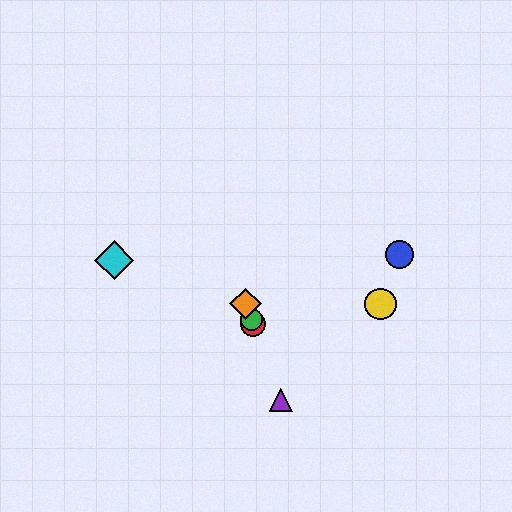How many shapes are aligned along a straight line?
4 shapes (the red circle, the green circle, the purple triangle, the orange diamond) are aligned along a straight line.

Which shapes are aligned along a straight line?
The red circle, the green circle, the purple triangle, the orange diamond are aligned along a straight line.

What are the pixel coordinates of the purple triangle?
The purple triangle is at (281, 400).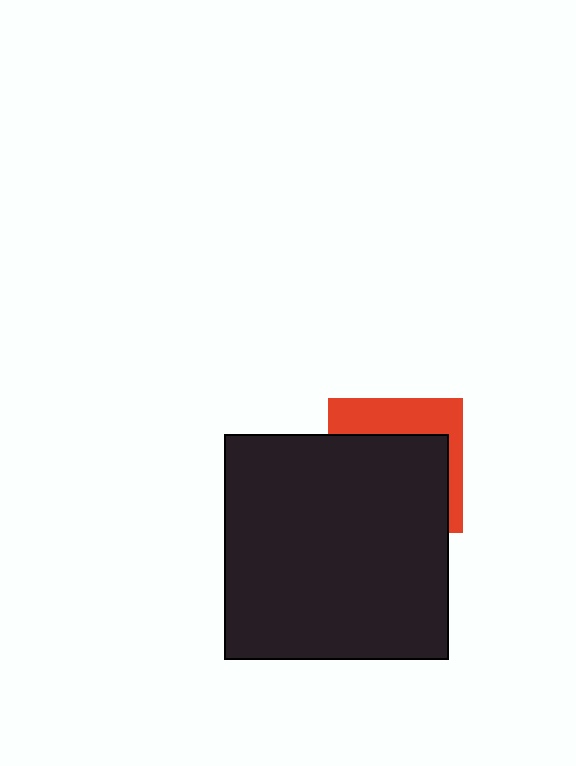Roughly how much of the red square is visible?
A small part of it is visible (roughly 34%).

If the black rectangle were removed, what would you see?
You would see the complete red square.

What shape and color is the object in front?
The object in front is a black rectangle.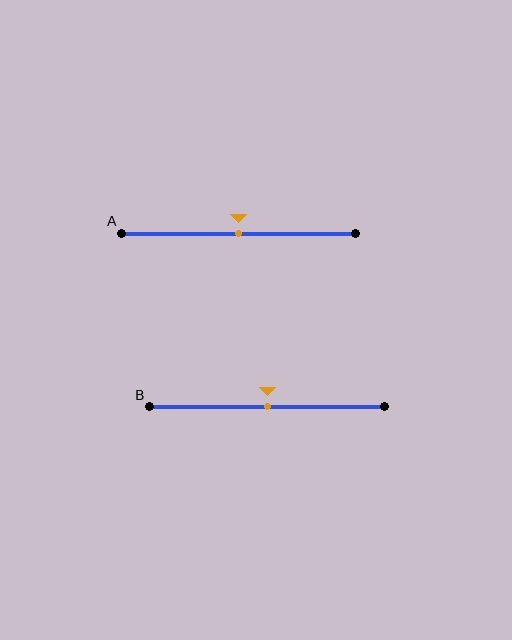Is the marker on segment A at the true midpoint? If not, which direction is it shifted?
Yes, the marker on segment A is at the true midpoint.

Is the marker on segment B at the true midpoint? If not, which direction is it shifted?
Yes, the marker on segment B is at the true midpoint.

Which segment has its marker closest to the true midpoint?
Segment A has its marker closest to the true midpoint.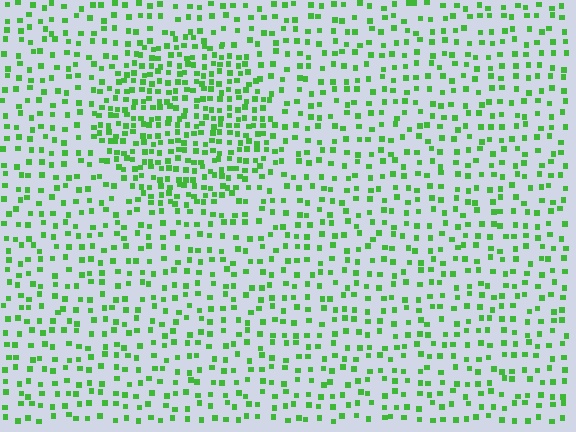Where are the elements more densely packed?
The elements are more densely packed inside the circle boundary.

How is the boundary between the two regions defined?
The boundary is defined by a change in element density (approximately 2.0x ratio). All elements are the same color, size, and shape.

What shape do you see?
I see a circle.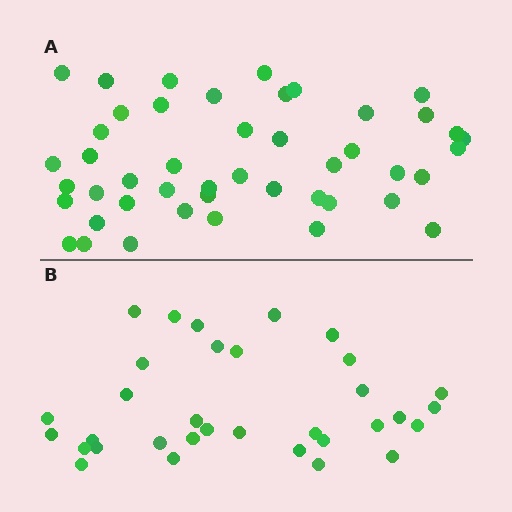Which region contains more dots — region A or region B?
Region A (the top region) has more dots.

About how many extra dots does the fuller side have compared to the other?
Region A has approximately 15 more dots than region B.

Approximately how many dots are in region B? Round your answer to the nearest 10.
About 30 dots. (The exact count is 33, which rounds to 30.)